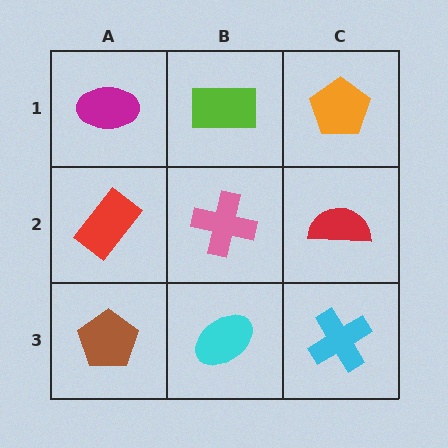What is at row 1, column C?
An orange pentagon.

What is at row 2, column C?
A red semicircle.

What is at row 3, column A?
A brown pentagon.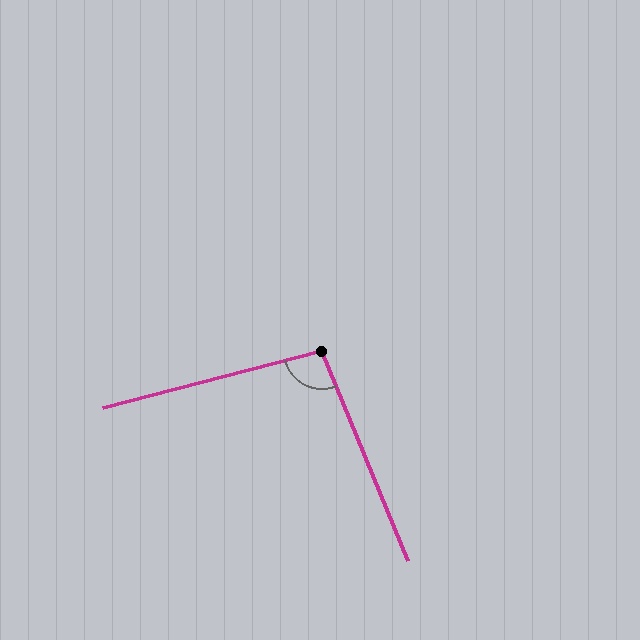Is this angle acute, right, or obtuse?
It is obtuse.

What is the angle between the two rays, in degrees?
Approximately 98 degrees.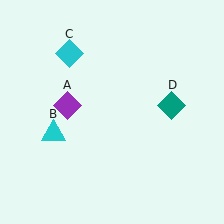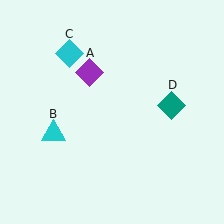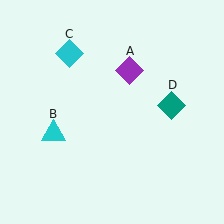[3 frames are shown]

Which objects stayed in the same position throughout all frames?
Cyan triangle (object B) and cyan diamond (object C) and teal diamond (object D) remained stationary.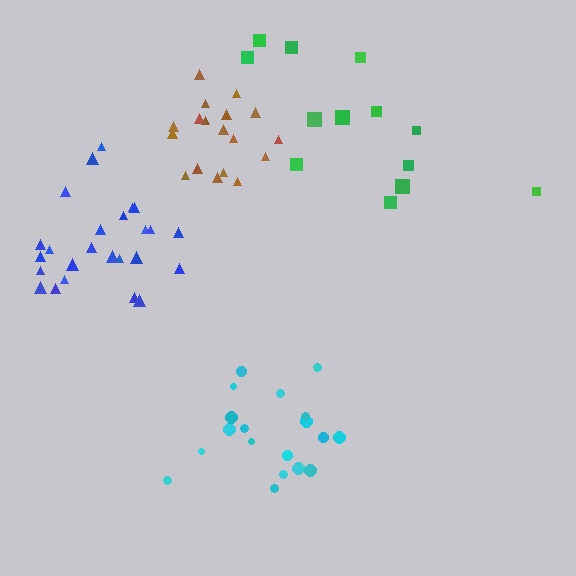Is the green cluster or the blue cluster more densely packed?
Blue.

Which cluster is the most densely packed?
Brown.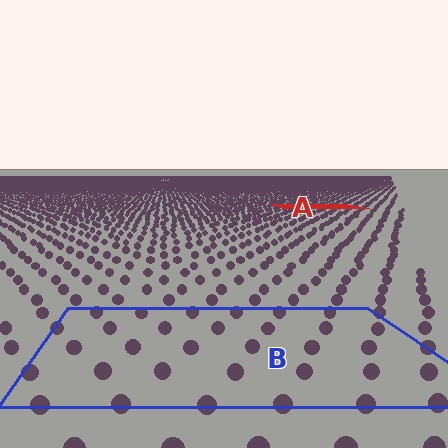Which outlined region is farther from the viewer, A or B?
Region A is farther from the viewer — the texture elements inside it appear smaller and more densely packed.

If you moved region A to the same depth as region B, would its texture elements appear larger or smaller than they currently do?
They would appear larger. At a closer depth, the same texture elements are projected at a bigger on-screen size.